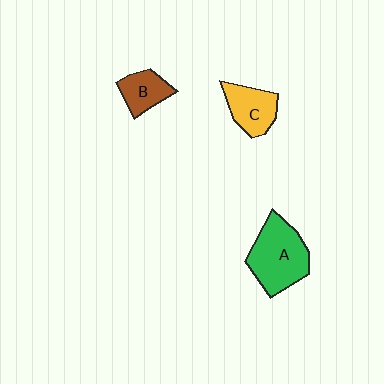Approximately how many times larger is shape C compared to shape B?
Approximately 1.3 times.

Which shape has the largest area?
Shape A (green).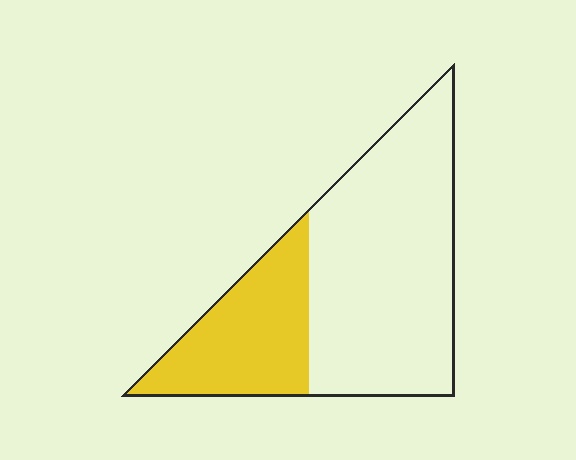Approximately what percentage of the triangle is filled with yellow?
Approximately 30%.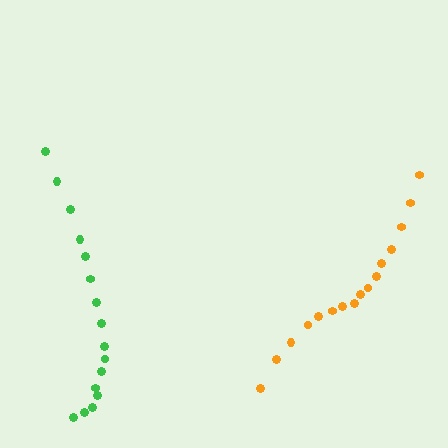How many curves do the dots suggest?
There are 2 distinct paths.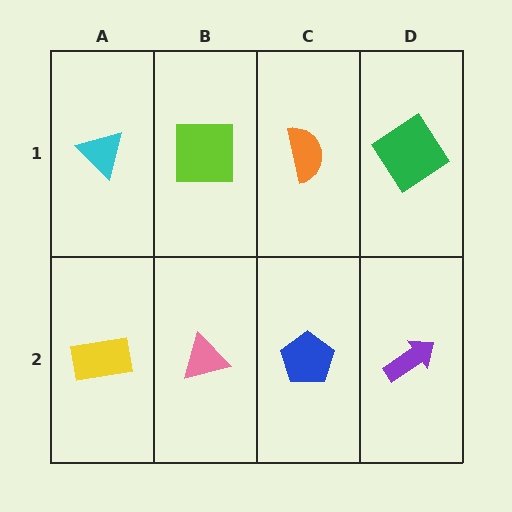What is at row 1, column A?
A cyan triangle.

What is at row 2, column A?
A yellow rectangle.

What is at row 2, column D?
A purple arrow.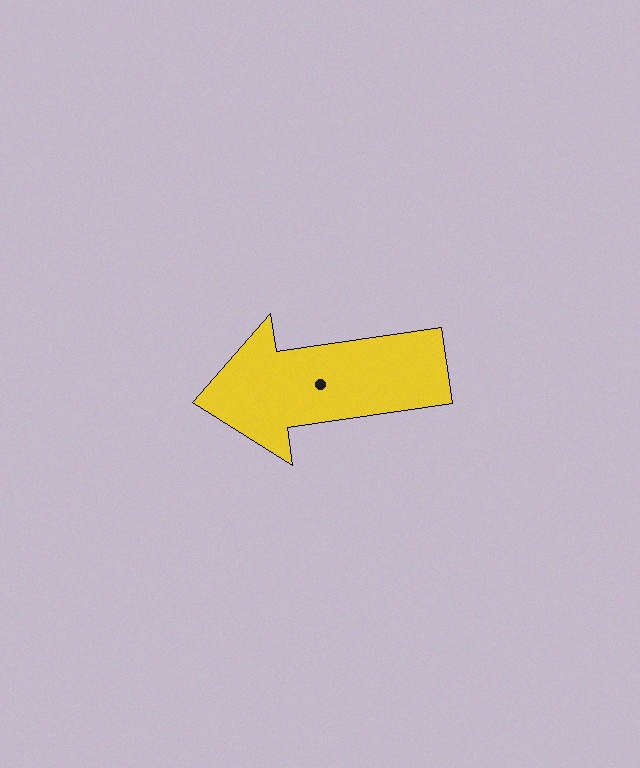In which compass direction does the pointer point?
West.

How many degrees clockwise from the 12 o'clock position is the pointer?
Approximately 262 degrees.